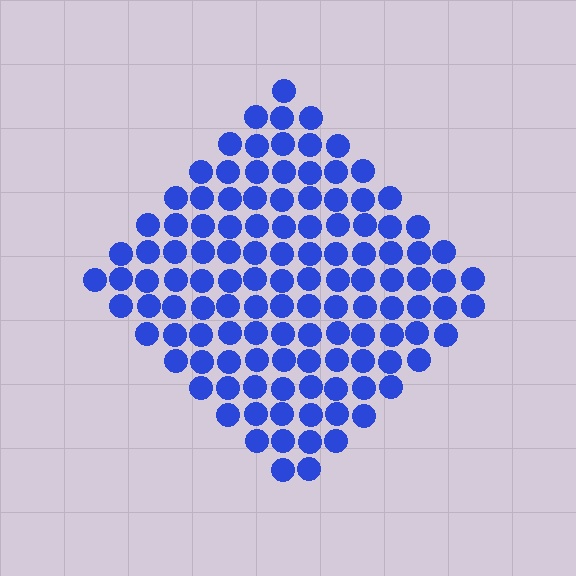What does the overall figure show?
The overall figure shows a diamond.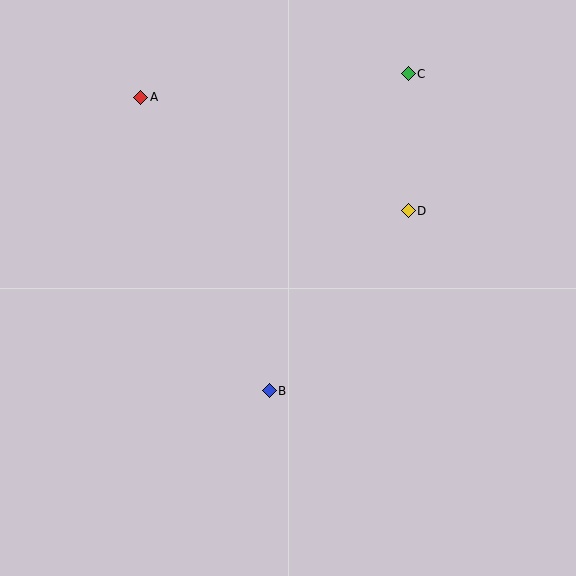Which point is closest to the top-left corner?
Point A is closest to the top-left corner.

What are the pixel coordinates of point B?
Point B is at (269, 391).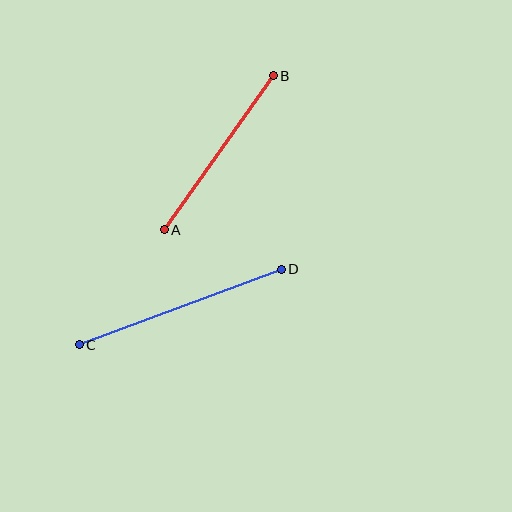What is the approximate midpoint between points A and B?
The midpoint is at approximately (219, 153) pixels.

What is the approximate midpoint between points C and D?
The midpoint is at approximately (180, 307) pixels.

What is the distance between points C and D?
The distance is approximately 216 pixels.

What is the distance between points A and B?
The distance is approximately 189 pixels.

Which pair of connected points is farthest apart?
Points C and D are farthest apart.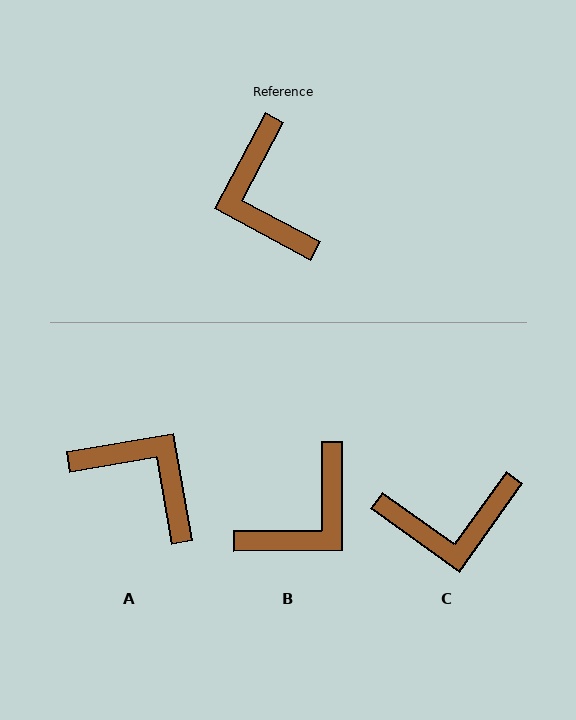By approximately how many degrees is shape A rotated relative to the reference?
Approximately 142 degrees clockwise.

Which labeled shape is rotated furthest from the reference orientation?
A, about 142 degrees away.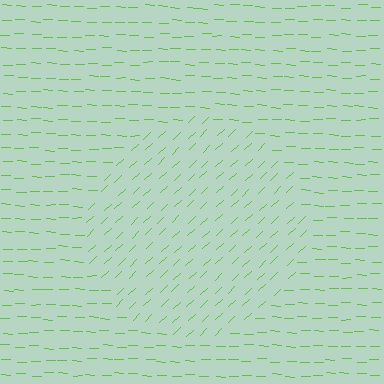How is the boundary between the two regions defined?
The boundary is defined purely by a change in line orientation (approximately 45 degrees difference). All lines are the same color and thickness.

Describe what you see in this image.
The image is filled with small lime line segments. A circle region in the image has lines oriented differently from the surrounding lines, creating a visible texture boundary.